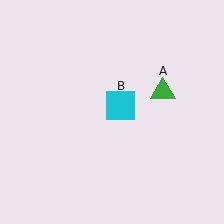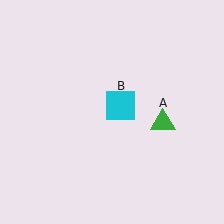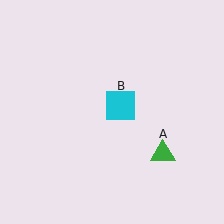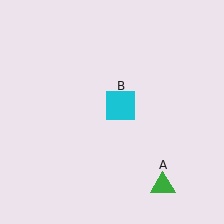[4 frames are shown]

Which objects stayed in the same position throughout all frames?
Cyan square (object B) remained stationary.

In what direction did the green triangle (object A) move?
The green triangle (object A) moved down.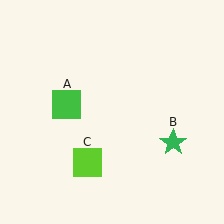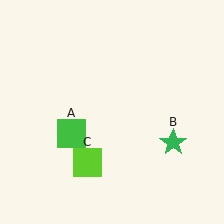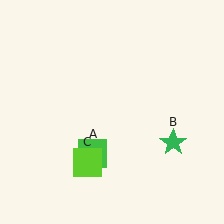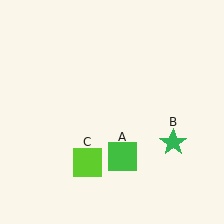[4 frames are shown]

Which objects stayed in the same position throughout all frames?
Green star (object B) and lime square (object C) remained stationary.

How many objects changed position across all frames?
1 object changed position: green square (object A).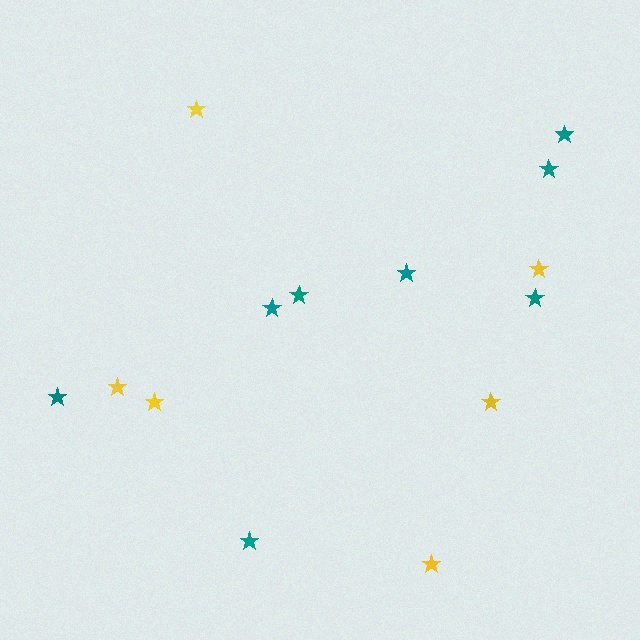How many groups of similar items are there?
There are 2 groups: one group of yellow stars (6) and one group of teal stars (8).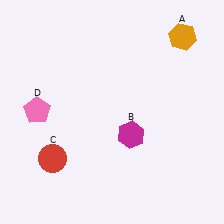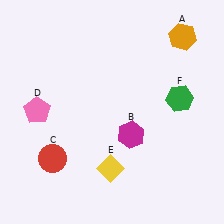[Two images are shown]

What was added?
A yellow diamond (E), a green hexagon (F) were added in Image 2.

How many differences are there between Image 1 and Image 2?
There are 2 differences between the two images.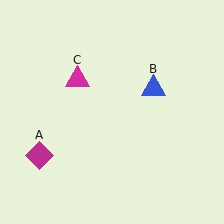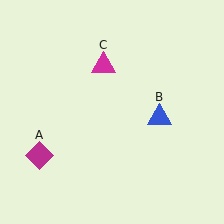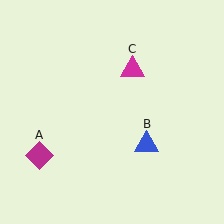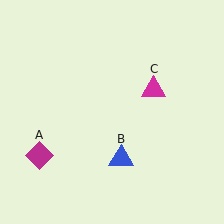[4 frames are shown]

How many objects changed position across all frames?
2 objects changed position: blue triangle (object B), magenta triangle (object C).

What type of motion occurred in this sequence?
The blue triangle (object B), magenta triangle (object C) rotated clockwise around the center of the scene.